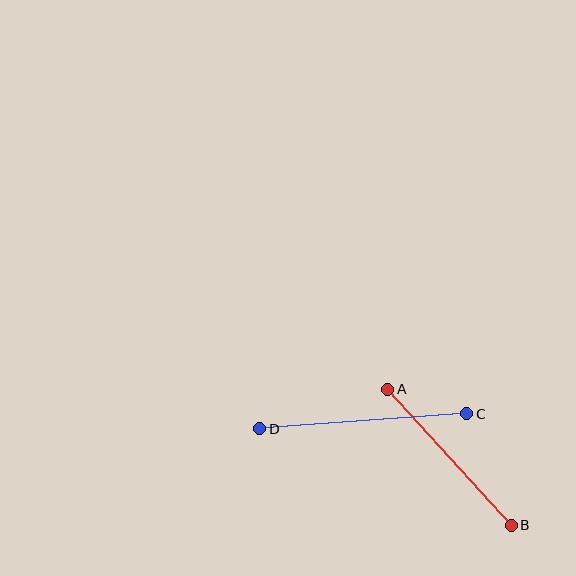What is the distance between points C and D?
The distance is approximately 207 pixels.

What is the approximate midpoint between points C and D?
The midpoint is at approximately (363, 421) pixels.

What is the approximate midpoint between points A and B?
The midpoint is at approximately (450, 457) pixels.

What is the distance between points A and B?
The distance is approximately 184 pixels.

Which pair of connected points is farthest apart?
Points C and D are farthest apart.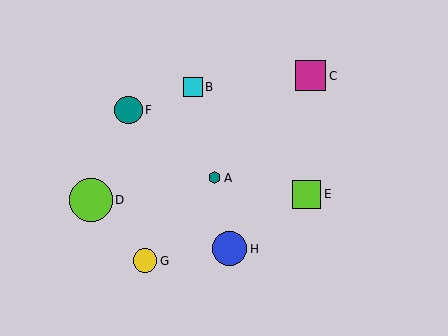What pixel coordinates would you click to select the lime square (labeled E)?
Click at (307, 194) to select the lime square E.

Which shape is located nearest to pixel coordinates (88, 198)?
The lime circle (labeled D) at (91, 200) is nearest to that location.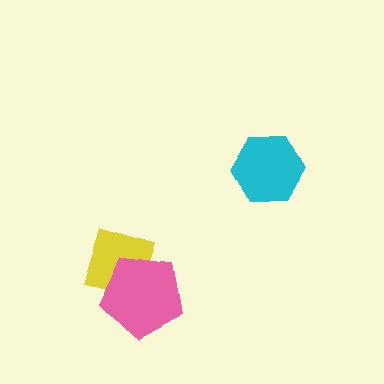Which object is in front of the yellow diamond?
The pink pentagon is in front of the yellow diamond.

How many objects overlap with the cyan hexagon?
0 objects overlap with the cyan hexagon.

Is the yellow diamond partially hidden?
Yes, it is partially covered by another shape.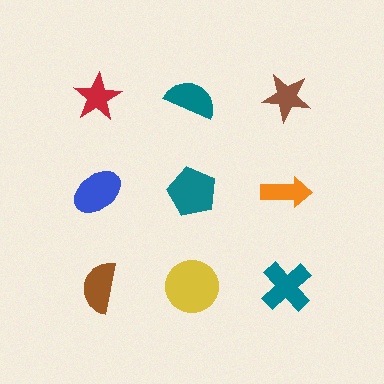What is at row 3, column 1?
A brown semicircle.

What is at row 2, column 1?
A blue ellipse.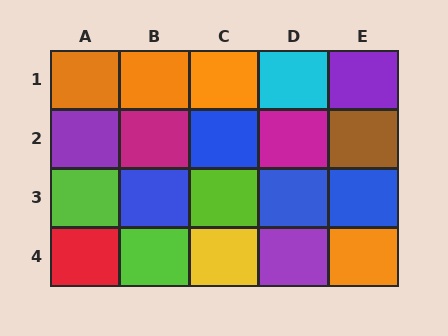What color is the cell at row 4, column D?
Purple.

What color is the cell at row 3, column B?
Blue.